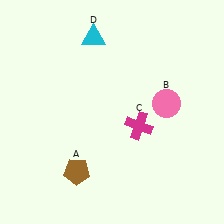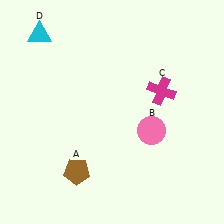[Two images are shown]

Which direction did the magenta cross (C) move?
The magenta cross (C) moved up.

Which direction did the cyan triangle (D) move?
The cyan triangle (D) moved left.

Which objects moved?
The objects that moved are: the pink circle (B), the magenta cross (C), the cyan triangle (D).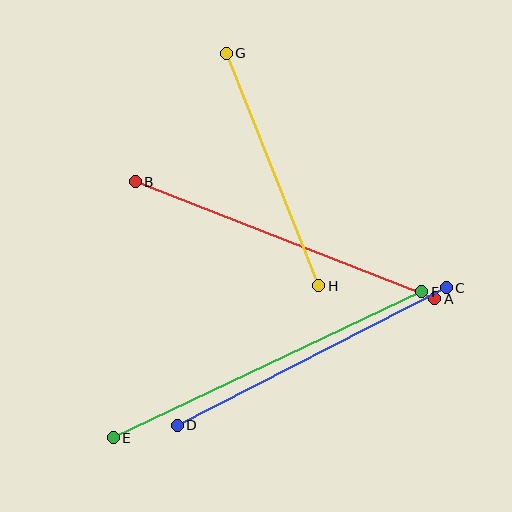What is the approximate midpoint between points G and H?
The midpoint is at approximately (272, 169) pixels.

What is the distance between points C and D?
The distance is approximately 302 pixels.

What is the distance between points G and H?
The distance is approximately 251 pixels.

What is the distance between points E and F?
The distance is approximately 341 pixels.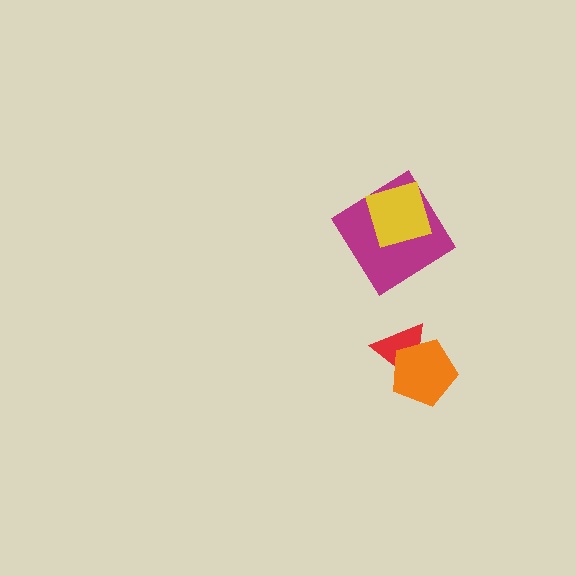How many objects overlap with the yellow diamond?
1 object overlaps with the yellow diamond.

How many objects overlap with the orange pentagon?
1 object overlaps with the orange pentagon.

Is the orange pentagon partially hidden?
No, no other shape covers it.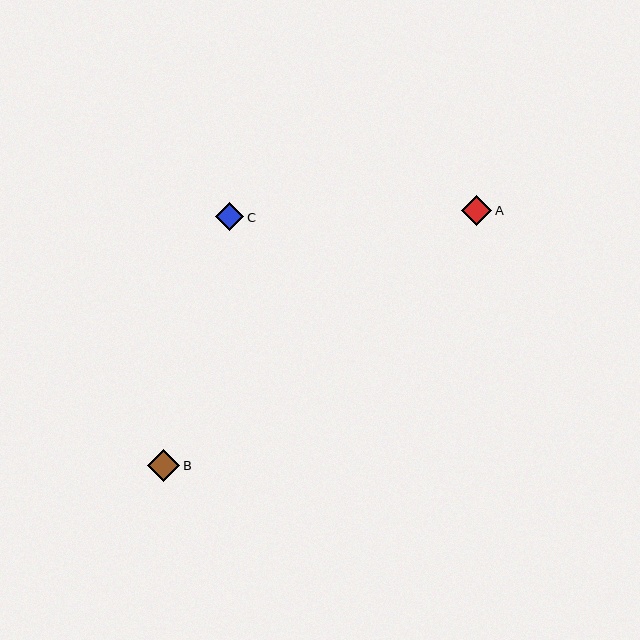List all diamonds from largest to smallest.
From largest to smallest: B, A, C.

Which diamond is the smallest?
Diamond C is the smallest with a size of approximately 28 pixels.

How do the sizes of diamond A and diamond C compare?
Diamond A and diamond C are approximately the same size.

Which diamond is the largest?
Diamond B is the largest with a size of approximately 32 pixels.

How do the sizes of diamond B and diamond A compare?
Diamond B and diamond A are approximately the same size.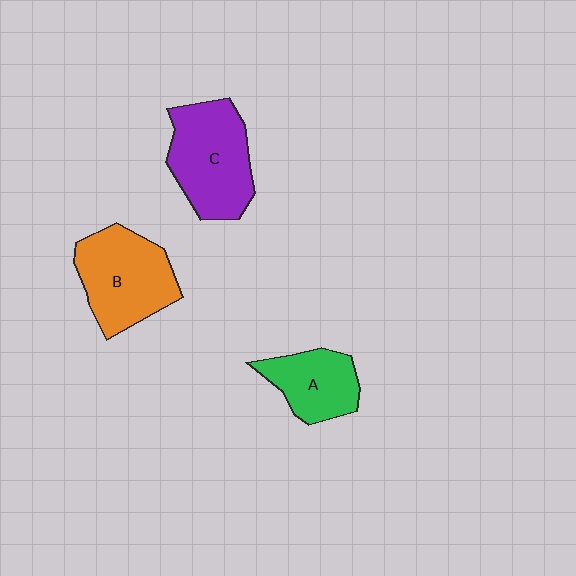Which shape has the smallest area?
Shape A (green).